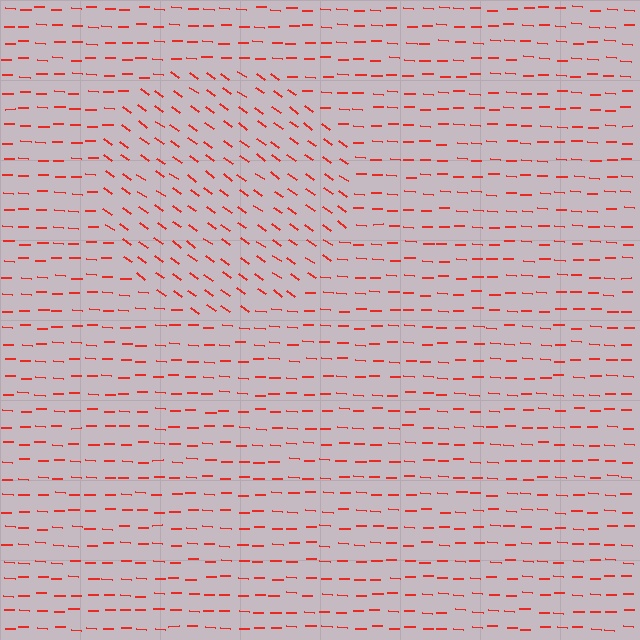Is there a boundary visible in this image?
Yes, there is a texture boundary formed by a change in line orientation.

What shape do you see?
I see a circle.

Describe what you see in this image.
The image is filled with small red line segments. A circle region in the image has lines oriented differently from the surrounding lines, creating a visible texture boundary.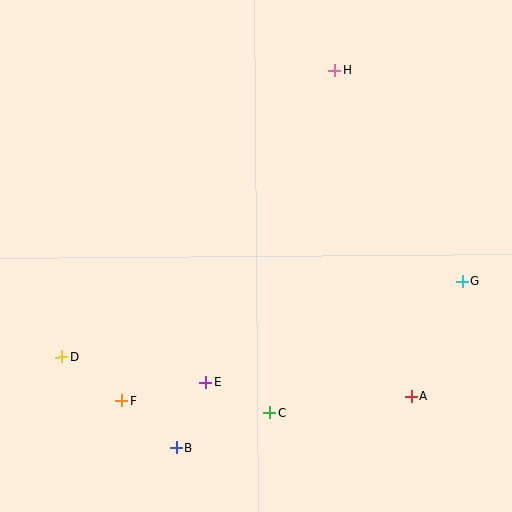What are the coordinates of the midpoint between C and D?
The midpoint between C and D is at (166, 385).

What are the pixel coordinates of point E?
Point E is at (206, 383).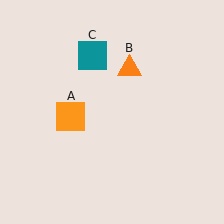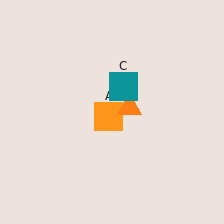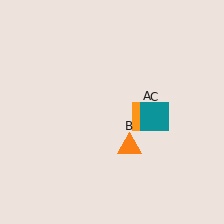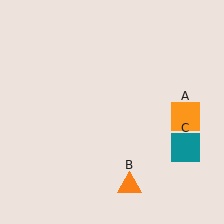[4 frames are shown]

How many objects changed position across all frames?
3 objects changed position: orange square (object A), orange triangle (object B), teal square (object C).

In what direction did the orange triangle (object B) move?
The orange triangle (object B) moved down.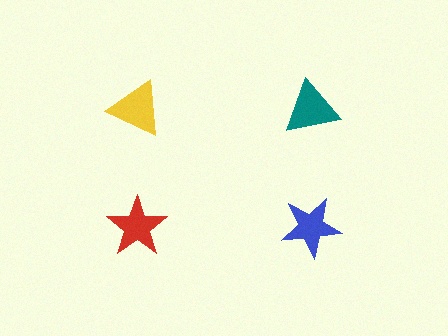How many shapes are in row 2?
2 shapes.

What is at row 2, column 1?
A red star.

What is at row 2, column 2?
A blue star.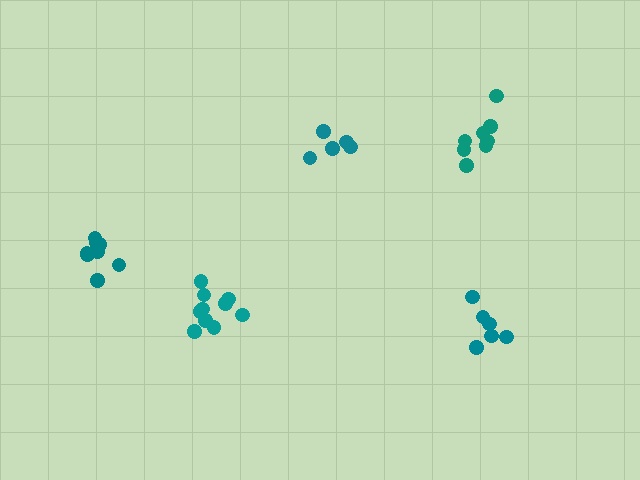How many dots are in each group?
Group 1: 5 dots, Group 2: 8 dots, Group 3: 10 dots, Group 4: 9 dots, Group 5: 6 dots (38 total).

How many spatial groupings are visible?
There are 5 spatial groupings.